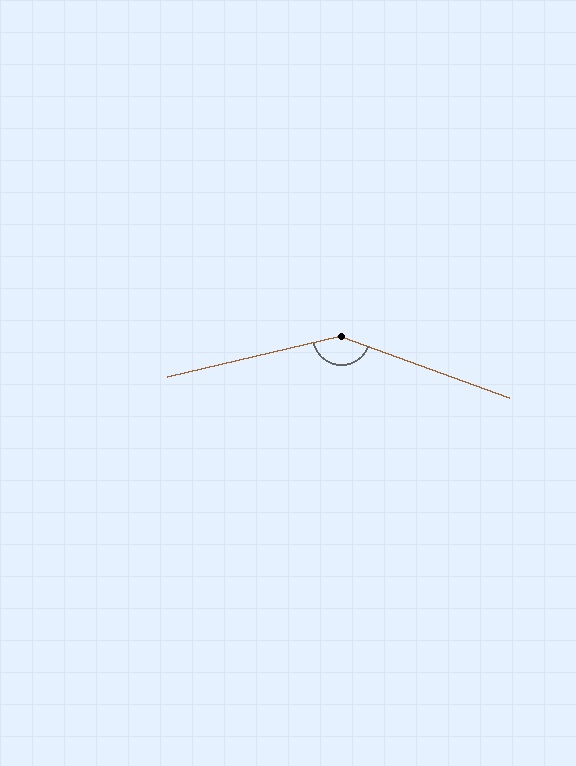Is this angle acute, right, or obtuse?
It is obtuse.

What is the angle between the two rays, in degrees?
Approximately 147 degrees.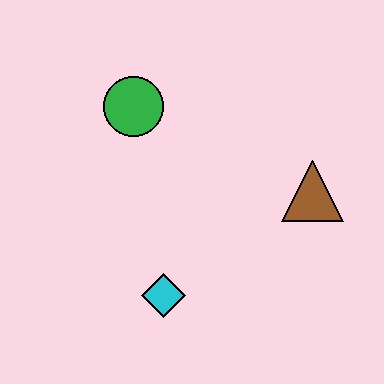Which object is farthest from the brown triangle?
The green circle is farthest from the brown triangle.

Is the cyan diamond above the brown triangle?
No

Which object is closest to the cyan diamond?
The brown triangle is closest to the cyan diamond.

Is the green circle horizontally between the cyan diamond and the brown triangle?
No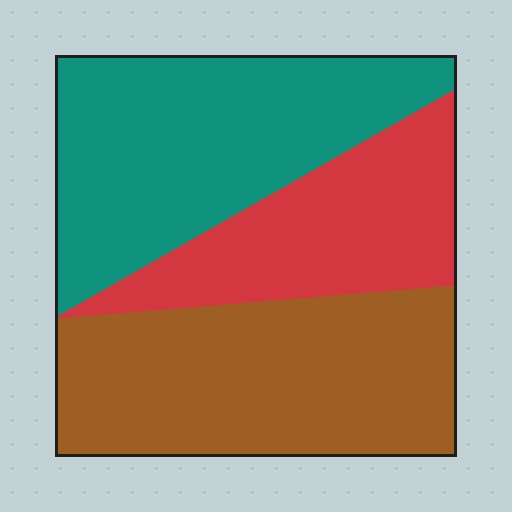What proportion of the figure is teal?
Teal covers 37% of the figure.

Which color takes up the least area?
Red, at roughly 25%.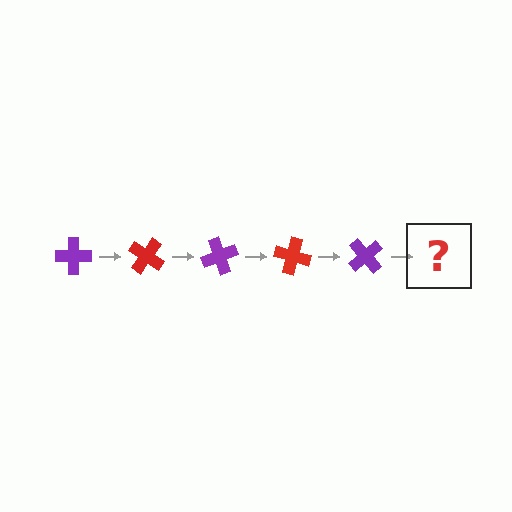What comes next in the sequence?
The next element should be a red cross, rotated 175 degrees from the start.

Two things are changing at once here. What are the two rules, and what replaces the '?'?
The two rules are that it rotates 35 degrees each step and the color cycles through purple and red. The '?' should be a red cross, rotated 175 degrees from the start.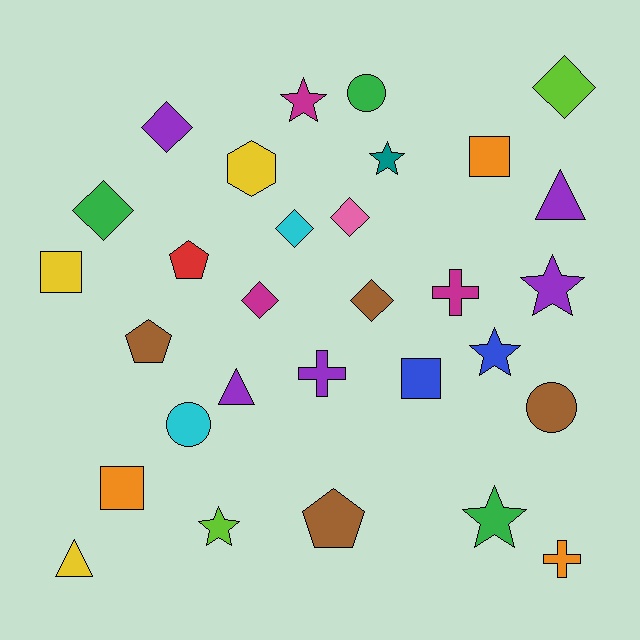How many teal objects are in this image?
There is 1 teal object.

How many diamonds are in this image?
There are 7 diamonds.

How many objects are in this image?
There are 30 objects.